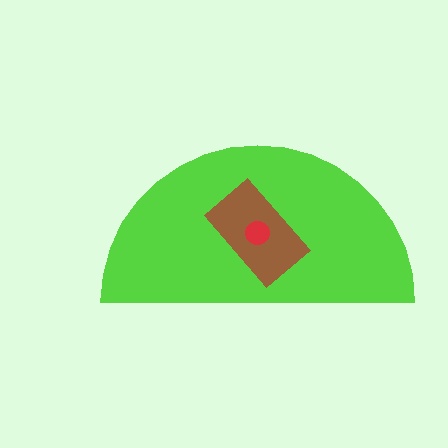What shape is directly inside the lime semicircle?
The brown rectangle.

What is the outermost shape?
The lime semicircle.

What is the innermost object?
The red circle.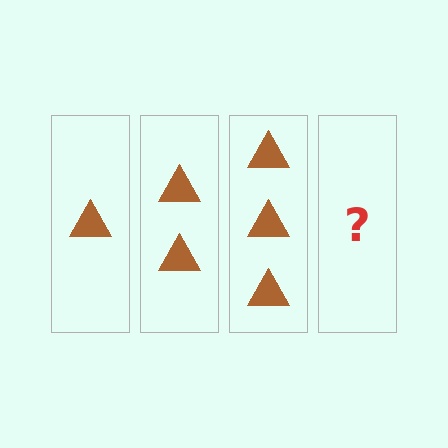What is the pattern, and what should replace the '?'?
The pattern is that each step adds one more triangle. The '?' should be 4 triangles.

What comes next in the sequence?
The next element should be 4 triangles.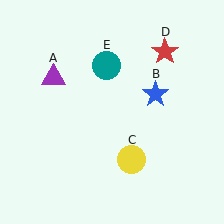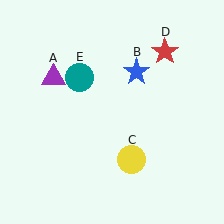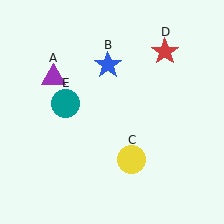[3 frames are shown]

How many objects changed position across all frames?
2 objects changed position: blue star (object B), teal circle (object E).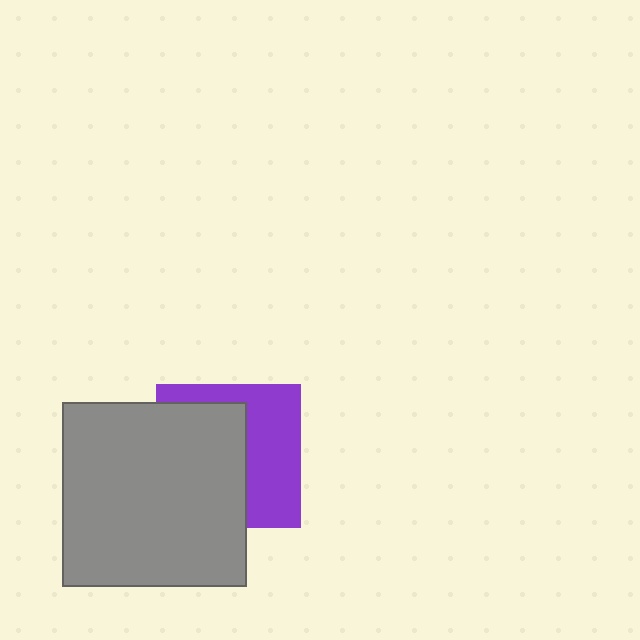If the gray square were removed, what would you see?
You would see the complete purple square.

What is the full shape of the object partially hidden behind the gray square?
The partially hidden object is a purple square.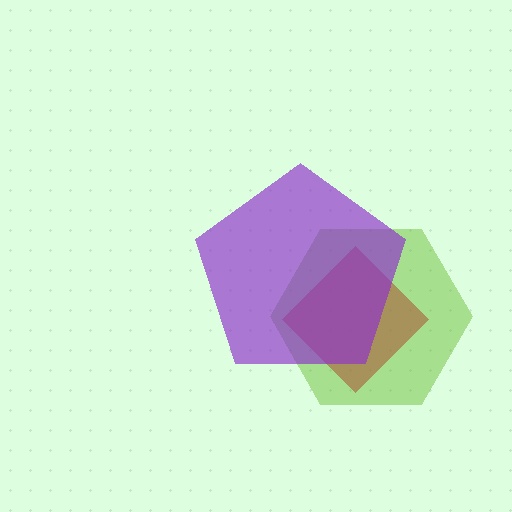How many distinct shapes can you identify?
There are 3 distinct shapes: a lime hexagon, a brown diamond, a purple pentagon.